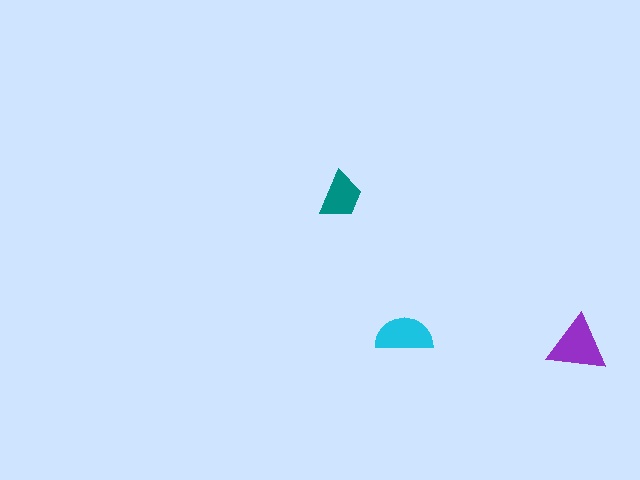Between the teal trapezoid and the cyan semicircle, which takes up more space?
The cyan semicircle.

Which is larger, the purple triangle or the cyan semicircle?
The purple triangle.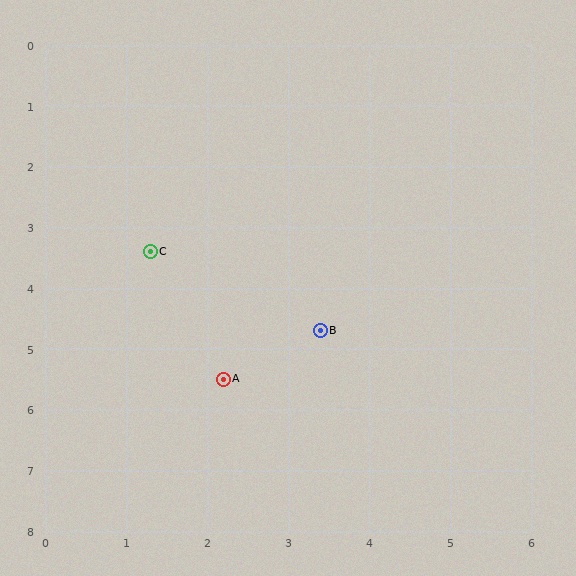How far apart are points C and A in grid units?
Points C and A are about 2.3 grid units apart.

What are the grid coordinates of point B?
Point B is at approximately (3.4, 4.7).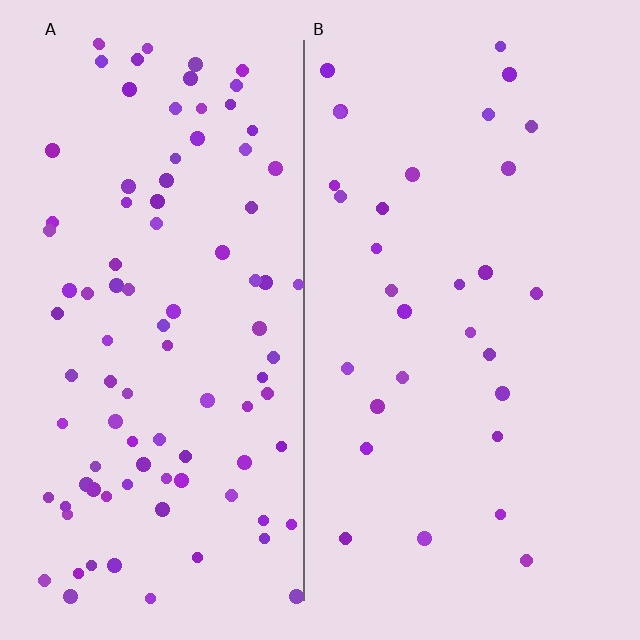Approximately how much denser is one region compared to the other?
Approximately 3.0× — region A over region B.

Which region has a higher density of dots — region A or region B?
A (the left).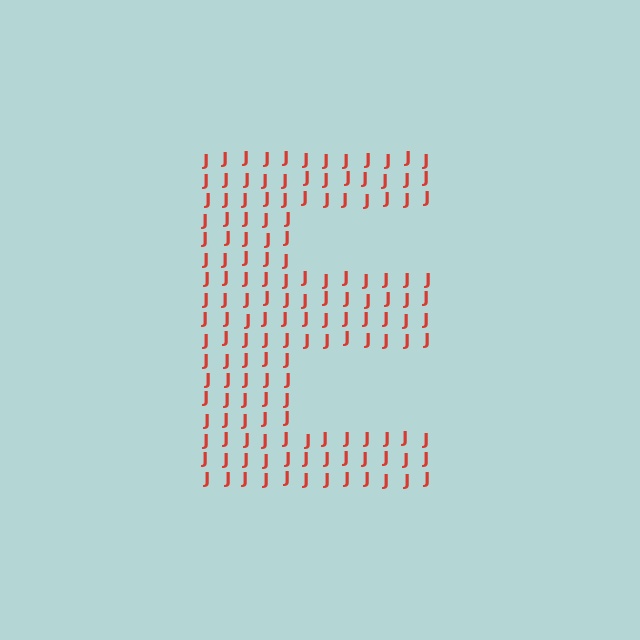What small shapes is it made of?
It is made of small letter J's.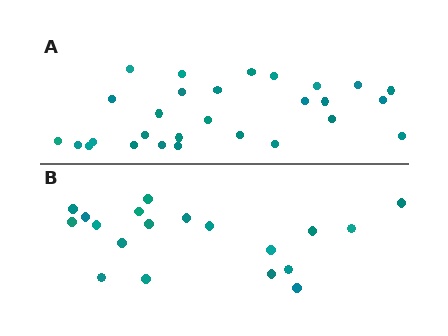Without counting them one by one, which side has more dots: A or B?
Region A (the top region) has more dots.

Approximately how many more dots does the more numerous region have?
Region A has roughly 8 or so more dots than region B.